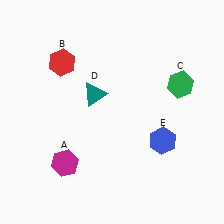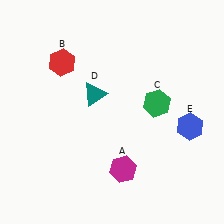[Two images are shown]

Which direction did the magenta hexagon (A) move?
The magenta hexagon (A) moved right.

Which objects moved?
The objects that moved are: the magenta hexagon (A), the green hexagon (C), the blue hexagon (E).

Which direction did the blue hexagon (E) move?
The blue hexagon (E) moved right.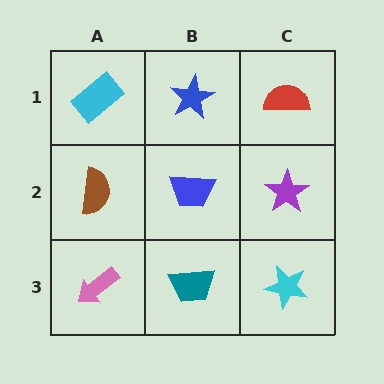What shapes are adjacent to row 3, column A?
A brown semicircle (row 2, column A), a teal trapezoid (row 3, column B).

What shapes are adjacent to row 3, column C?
A purple star (row 2, column C), a teal trapezoid (row 3, column B).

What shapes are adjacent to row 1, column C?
A purple star (row 2, column C), a blue star (row 1, column B).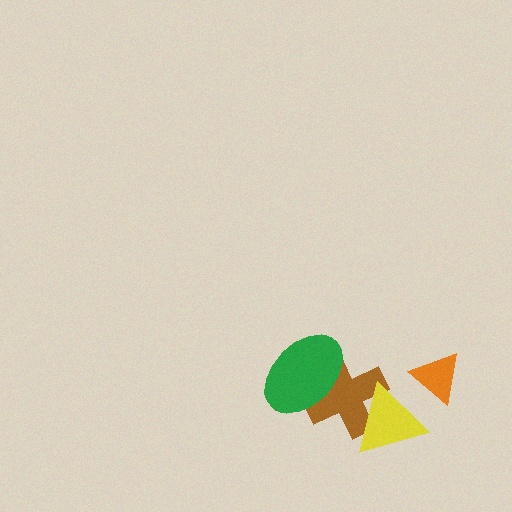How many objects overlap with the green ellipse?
1 object overlaps with the green ellipse.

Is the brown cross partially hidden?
Yes, it is partially covered by another shape.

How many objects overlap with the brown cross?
2 objects overlap with the brown cross.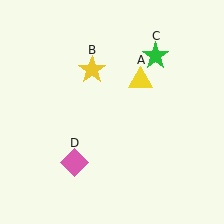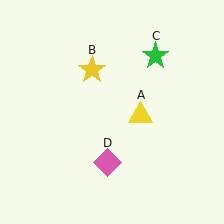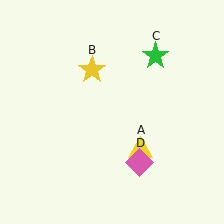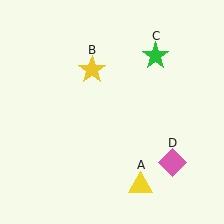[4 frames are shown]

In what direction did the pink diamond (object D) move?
The pink diamond (object D) moved right.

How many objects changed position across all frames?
2 objects changed position: yellow triangle (object A), pink diamond (object D).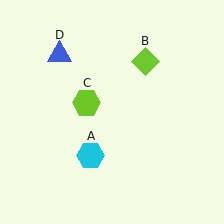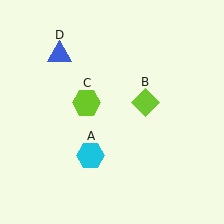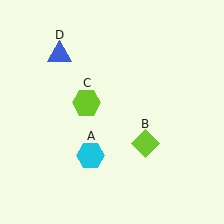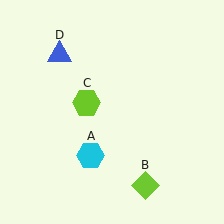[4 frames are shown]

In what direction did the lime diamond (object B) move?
The lime diamond (object B) moved down.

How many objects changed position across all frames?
1 object changed position: lime diamond (object B).